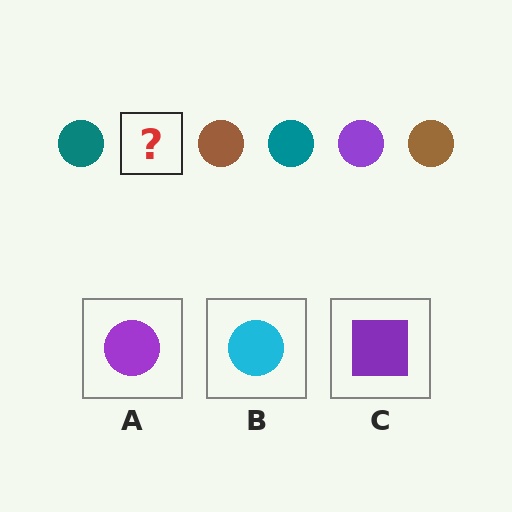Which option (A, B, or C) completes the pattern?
A.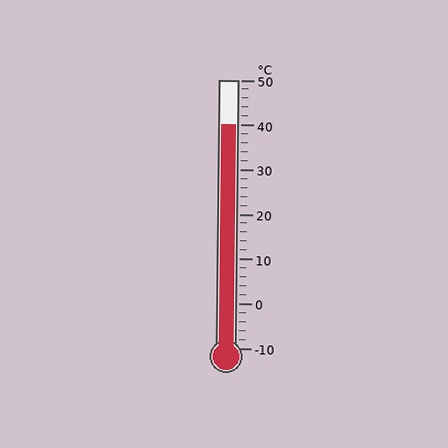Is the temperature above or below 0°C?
The temperature is above 0°C.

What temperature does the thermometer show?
The thermometer shows approximately 40°C.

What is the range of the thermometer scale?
The thermometer scale ranges from -10°C to 50°C.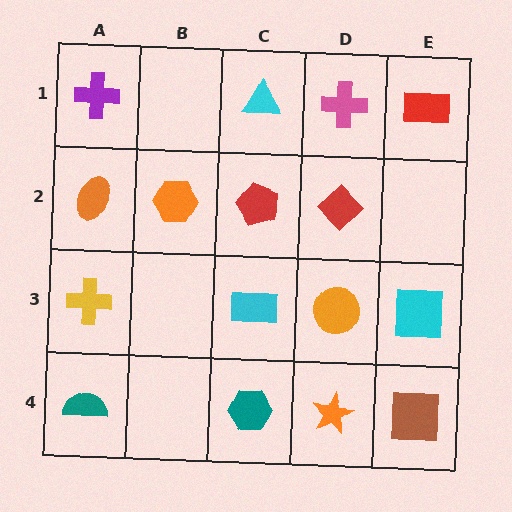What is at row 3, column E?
A cyan square.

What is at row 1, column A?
A purple cross.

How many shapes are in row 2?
4 shapes.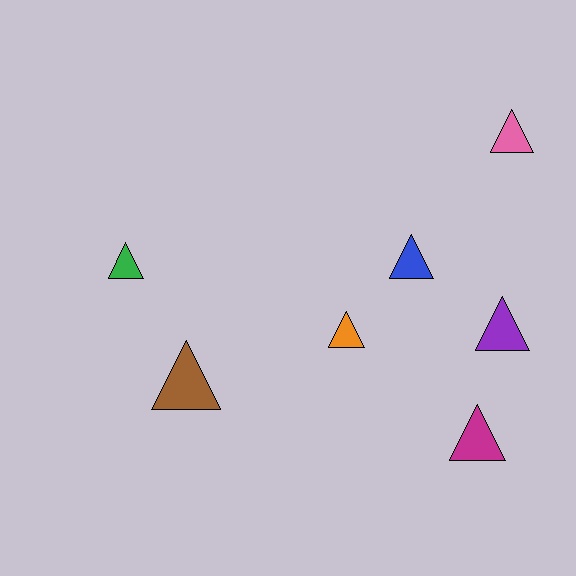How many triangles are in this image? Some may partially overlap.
There are 7 triangles.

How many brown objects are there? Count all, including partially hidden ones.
There is 1 brown object.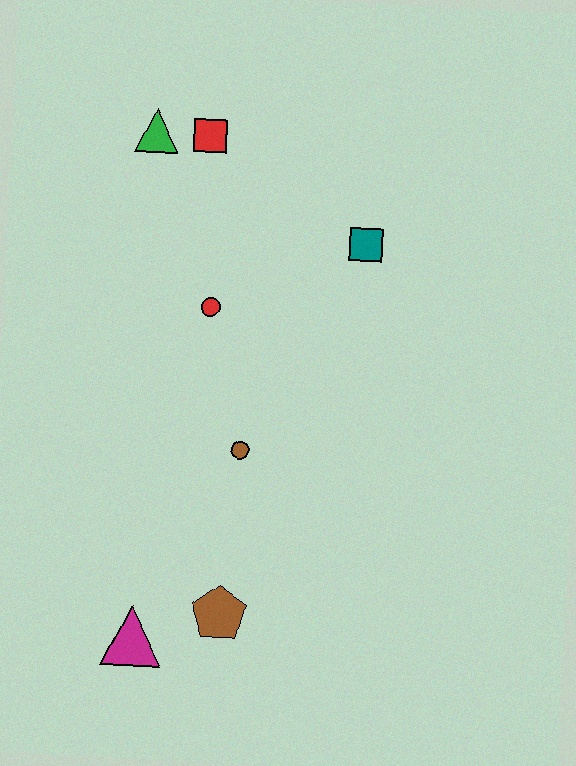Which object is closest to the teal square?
The red circle is closest to the teal square.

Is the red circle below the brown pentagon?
No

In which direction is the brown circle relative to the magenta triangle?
The brown circle is above the magenta triangle.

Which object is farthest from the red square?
The magenta triangle is farthest from the red square.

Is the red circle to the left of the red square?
No